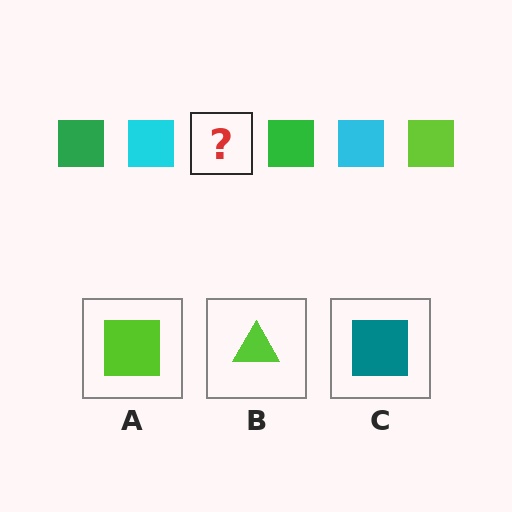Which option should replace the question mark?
Option A.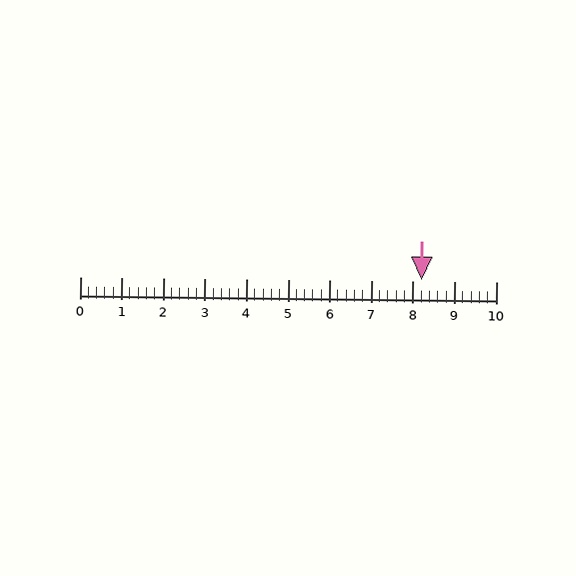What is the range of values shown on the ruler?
The ruler shows values from 0 to 10.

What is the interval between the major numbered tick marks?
The major tick marks are spaced 1 units apart.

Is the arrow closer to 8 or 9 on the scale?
The arrow is closer to 8.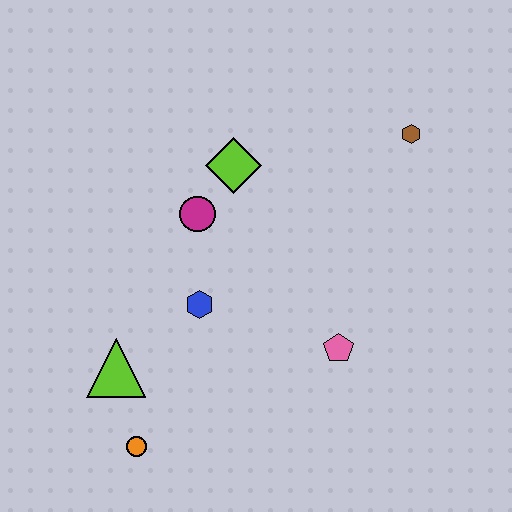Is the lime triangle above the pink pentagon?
No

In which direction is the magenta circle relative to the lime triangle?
The magenta circle is above the lime triangle.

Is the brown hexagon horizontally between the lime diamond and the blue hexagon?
No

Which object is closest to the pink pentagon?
The blue hexagon is closest to the pink pentagon.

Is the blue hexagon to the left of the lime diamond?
Yes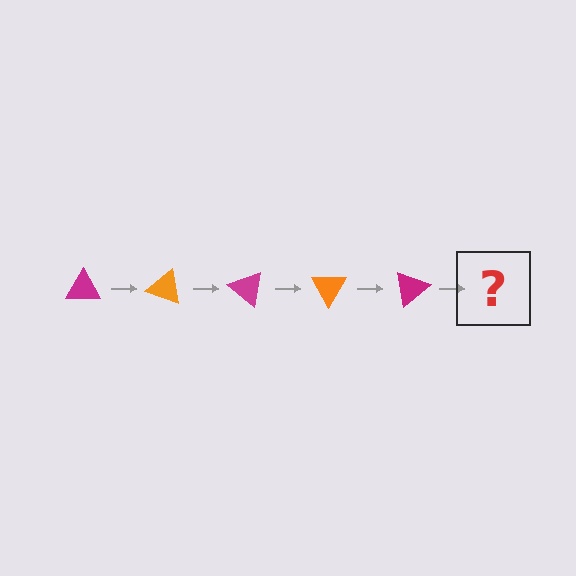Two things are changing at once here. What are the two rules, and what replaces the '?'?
The two rules are that it rotates 20 degrees each step and the color cycles through magenta and orange. The '?' should be an orange triangle, rotated 100 degrees from the start.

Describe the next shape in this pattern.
It should be an orange triangle, rotated 100 degrees from the start.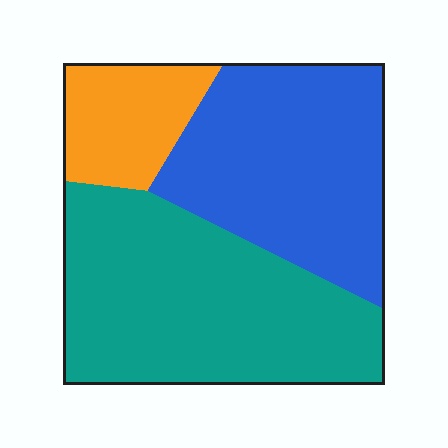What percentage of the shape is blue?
Blue covers roughly 40% of the shape.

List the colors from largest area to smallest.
From largest to smallest: teal, blue, orange.